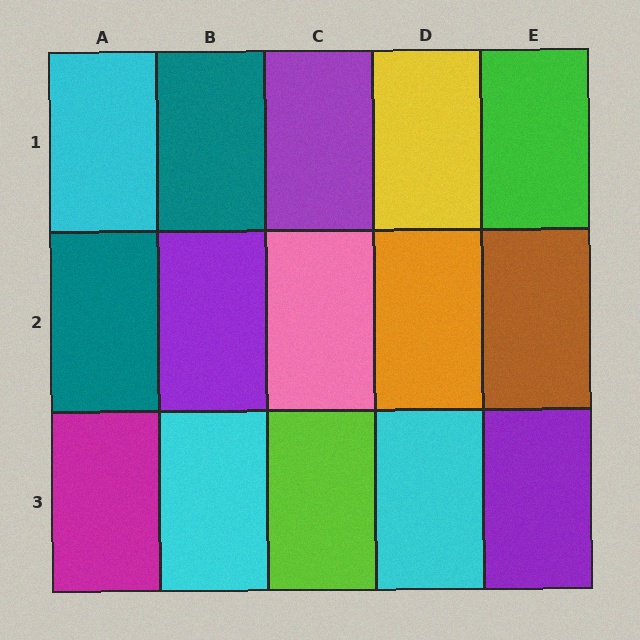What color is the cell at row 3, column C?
Lime.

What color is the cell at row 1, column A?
Cyan.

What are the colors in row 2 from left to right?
Teal, purple, pink, orange, brown.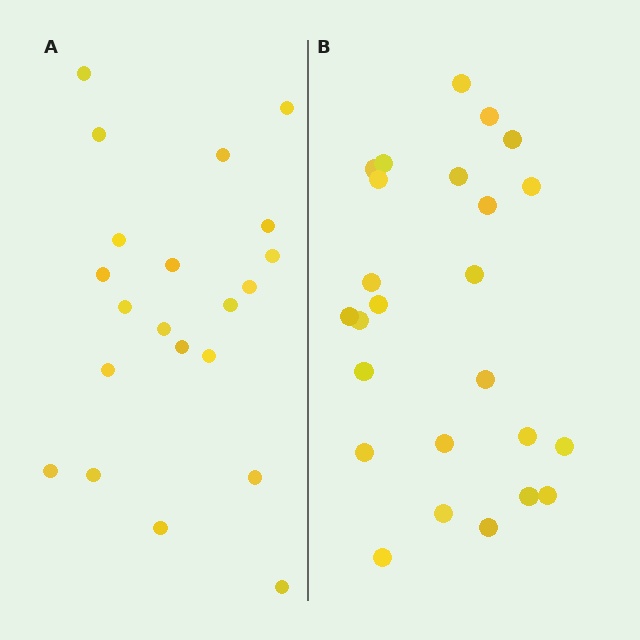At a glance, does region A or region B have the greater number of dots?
Region B (the right region) has more dots.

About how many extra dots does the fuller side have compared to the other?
Region B has about 4 more dots than region A.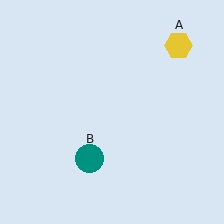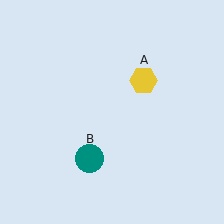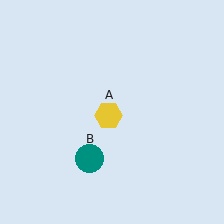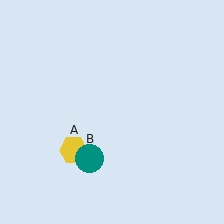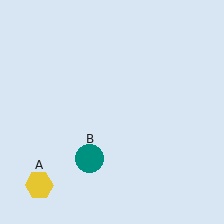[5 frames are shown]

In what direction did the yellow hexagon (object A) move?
The yellow hexagon (object A) moved down and to the left.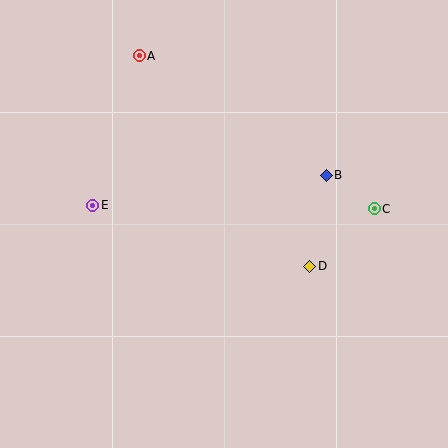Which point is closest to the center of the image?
Point D at (310, 266) is closest to the center.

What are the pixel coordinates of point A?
Point A is at (139, 56).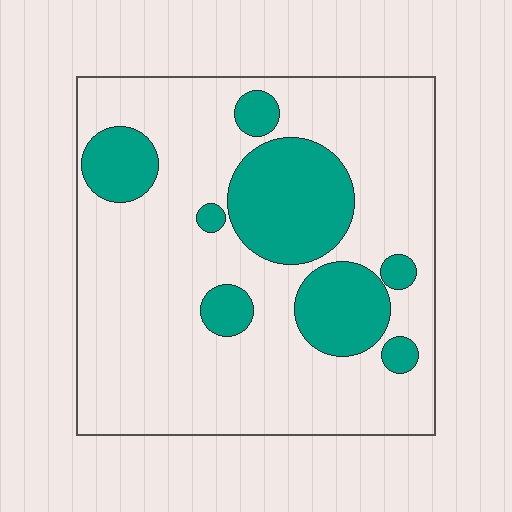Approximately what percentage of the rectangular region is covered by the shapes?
Approximately 25%.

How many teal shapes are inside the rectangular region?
8.